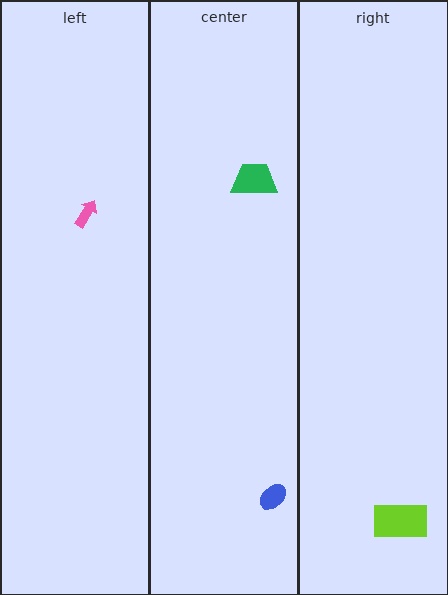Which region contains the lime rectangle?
The right region.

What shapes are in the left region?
The pink arrow.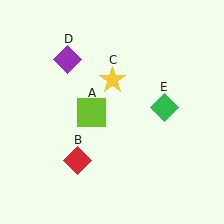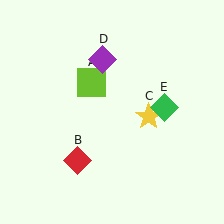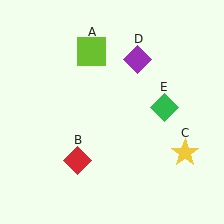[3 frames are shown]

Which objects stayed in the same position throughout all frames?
Red diamond (object B) and green diamond (object E) remained stationary.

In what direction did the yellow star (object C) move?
The yellow star (object C) moved down and to the right.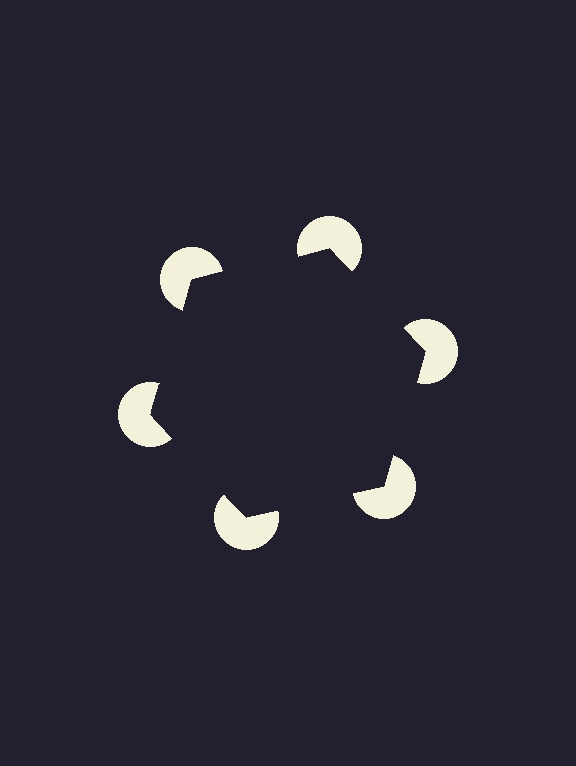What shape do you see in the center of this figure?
An illusory hexagon — its edges are inferred from the aligned wedge cuts in the pac-man discs, not physically drawn.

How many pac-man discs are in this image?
There are 6 — one at each vertex of the illusory hexagon.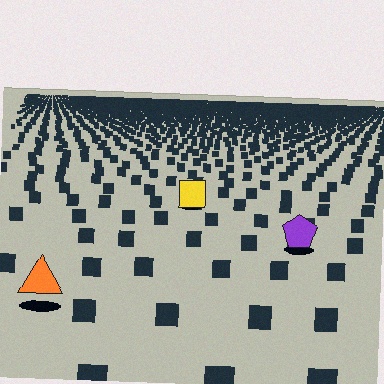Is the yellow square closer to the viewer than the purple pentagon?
No. The purple pentagon is closer — you can tell from the texture gradient: the ground texture is coarser near it.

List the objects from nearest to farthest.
From nearest to farthest: the orange triangle, the purple pentagon, the yellow square.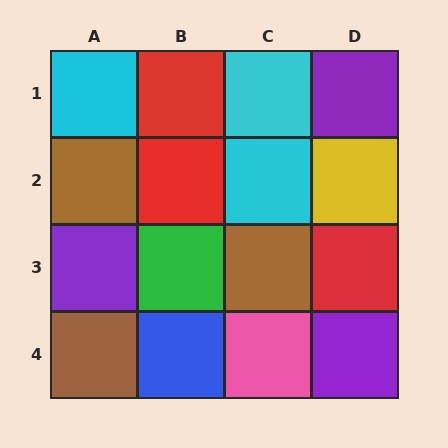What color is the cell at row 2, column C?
Cyan.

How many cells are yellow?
1 cell is yellow.